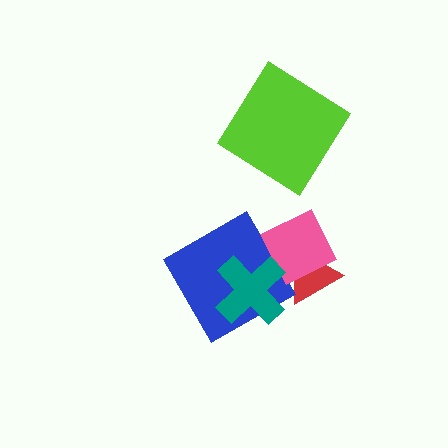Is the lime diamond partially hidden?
No, no other shape covers it.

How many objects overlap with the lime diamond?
0 objects overlap with the lime diamond.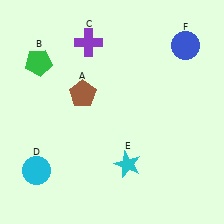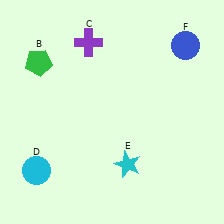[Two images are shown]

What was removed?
The brown pentagon (A) was removed in Image 2.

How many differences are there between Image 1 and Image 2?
There is 1 difference between the two images.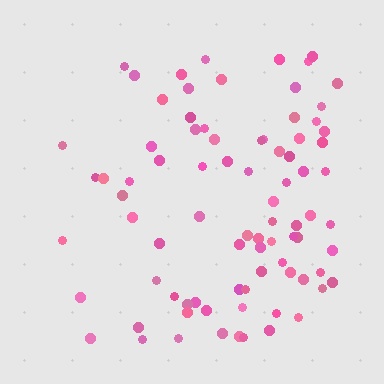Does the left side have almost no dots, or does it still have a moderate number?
Still a moderate number, just noticeably fewer than the right.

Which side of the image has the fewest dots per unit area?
The left.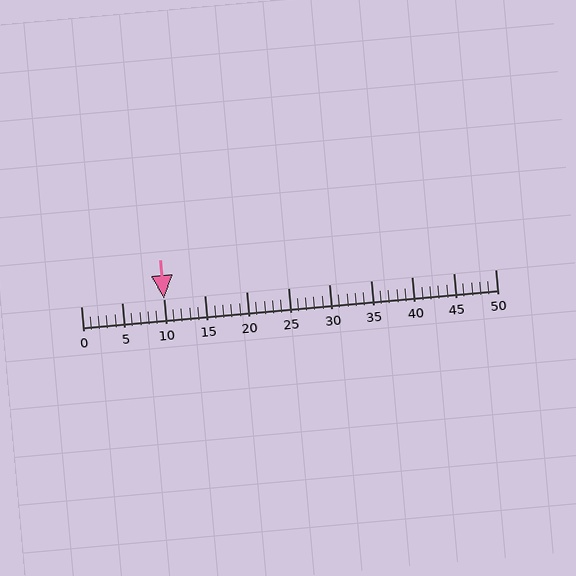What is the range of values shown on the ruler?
The ruler shows values from 0 to 50.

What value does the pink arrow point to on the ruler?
The pink arrow points to approximately 10.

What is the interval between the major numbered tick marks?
The major tick marks are spaced 5 units apart.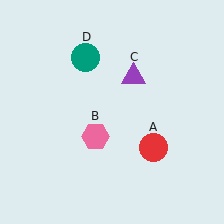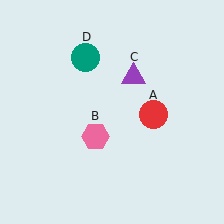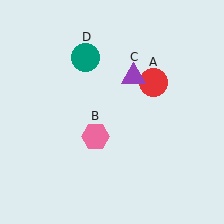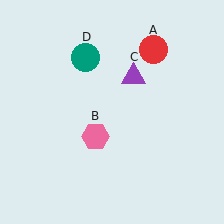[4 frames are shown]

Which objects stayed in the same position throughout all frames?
Pink hexagon (object B) and purple triangle (object C) and teal circle (object D) remained stationary.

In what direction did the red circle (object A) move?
The red circle (object A) moved up.